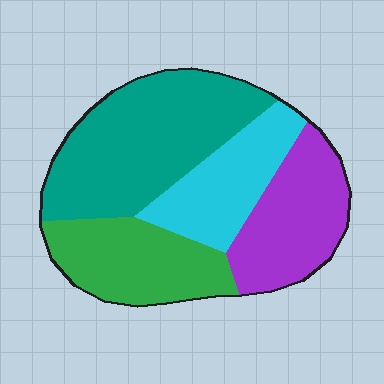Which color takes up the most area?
Teal, at roughly 35%.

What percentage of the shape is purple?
Purple takes up between a sixth and a third of the shape.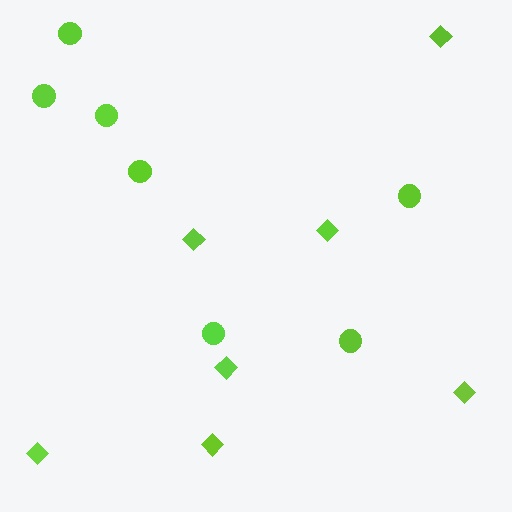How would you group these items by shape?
There are 2 groups: one group of diamonds (7) and one group of circles (7).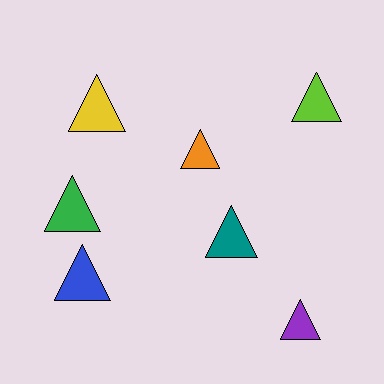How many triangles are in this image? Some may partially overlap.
There are 7 triangles.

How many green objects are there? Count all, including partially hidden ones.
There is 1 green object.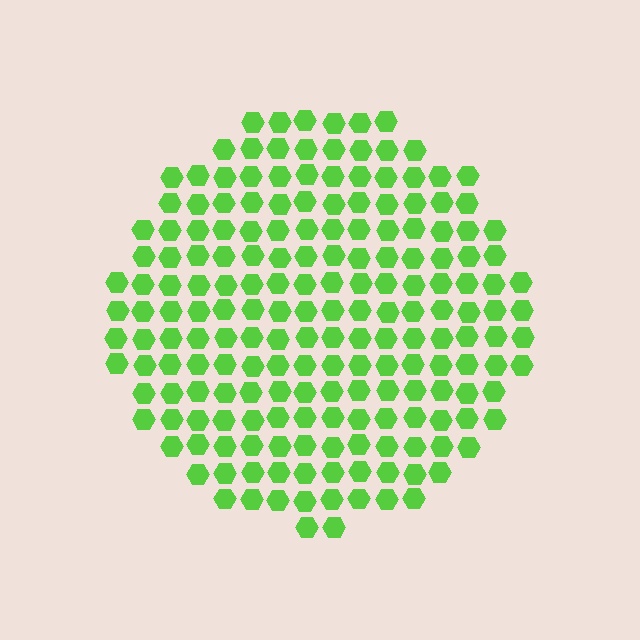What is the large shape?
The large shape is a circle.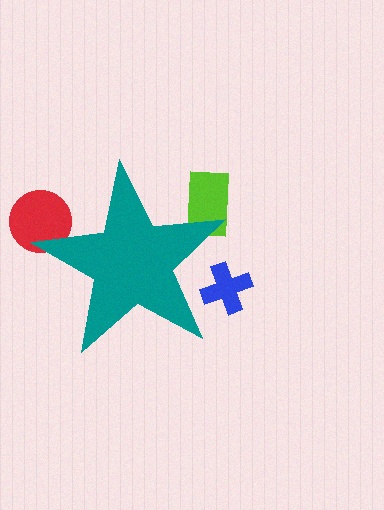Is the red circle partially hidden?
Yes, the red circle is partially hidden behind the teal star.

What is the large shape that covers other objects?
A teal star.